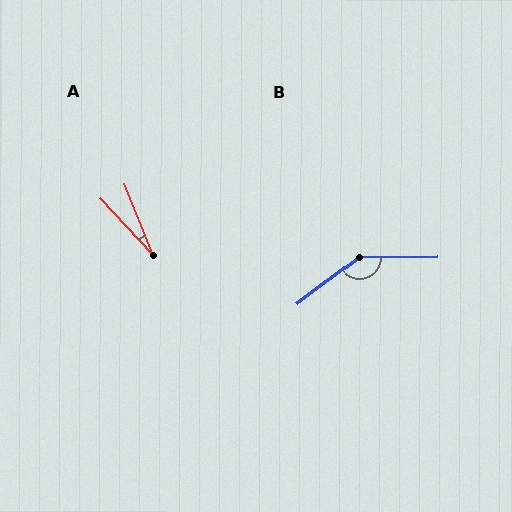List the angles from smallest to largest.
A (21°), B (143°).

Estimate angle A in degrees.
Approximately 21 degrees.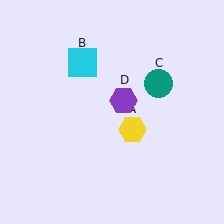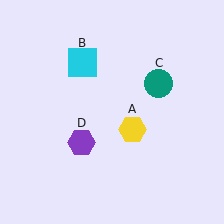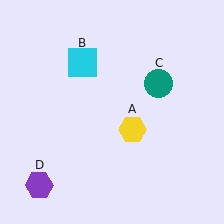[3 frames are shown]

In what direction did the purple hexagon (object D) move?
The purple hexagon (object D) moved down and to the left.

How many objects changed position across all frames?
1 object changed position: purple hexagon (object D).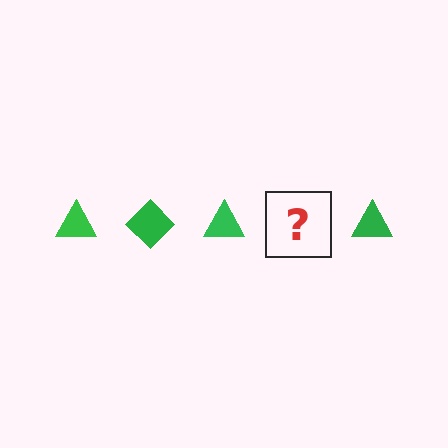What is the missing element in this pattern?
The missing element is a green diamond.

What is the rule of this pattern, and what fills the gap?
The rule is that the pattern cycles through triangle, diamond shapes in green. The gap should be filled with a green diamond.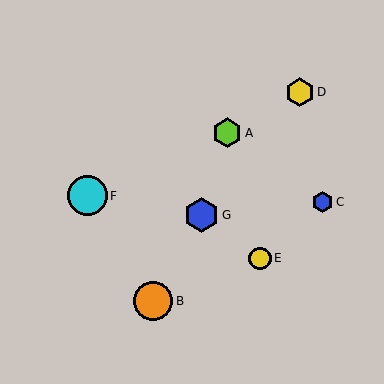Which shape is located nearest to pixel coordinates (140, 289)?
The orange circle (labeled B) at (153, 301) is nearest to that location.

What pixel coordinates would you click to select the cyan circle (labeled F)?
Click at (87, 196) to select the cyan circle F.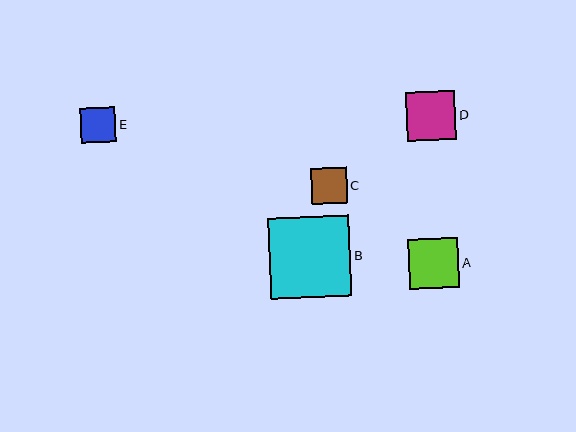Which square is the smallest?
Square E is the smallest with a size of approximately 35 pixels.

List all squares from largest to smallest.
From largest to smallest: B, A, D, C, E.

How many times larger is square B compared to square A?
Square B is approximately 1.6 times the size of square A.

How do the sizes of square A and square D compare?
Square A and square D are approximately the same size.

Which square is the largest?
Square B is the largest with a size of approximately 81 pixels.